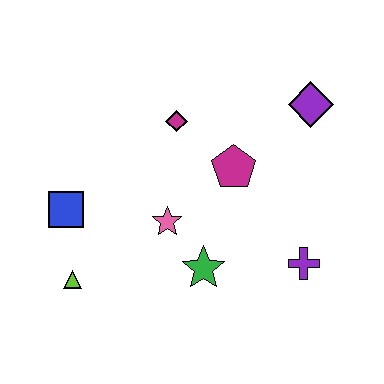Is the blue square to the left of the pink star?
Yes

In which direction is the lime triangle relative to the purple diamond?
The lime triangle is to the left of the purple diamond.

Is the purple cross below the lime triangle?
No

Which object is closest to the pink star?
The green star is closest to the pink star.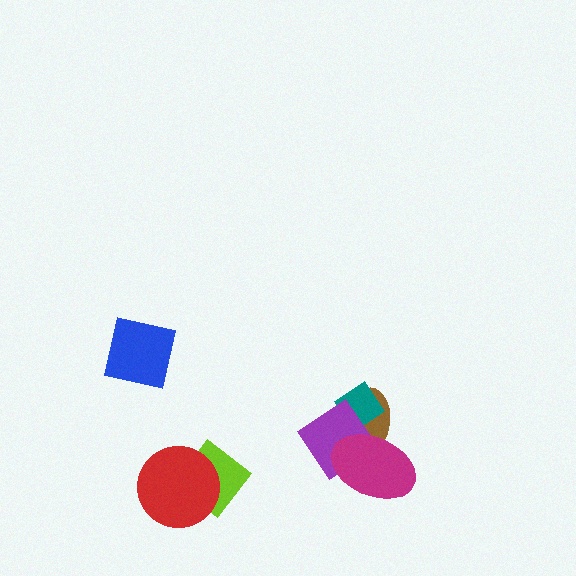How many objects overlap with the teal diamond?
3 objects overlap with the teal diamond.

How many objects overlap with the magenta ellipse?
3 objects overlap with the magenta ellipse.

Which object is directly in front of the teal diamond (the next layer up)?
The purple diamond is directly in front of the teal diamond.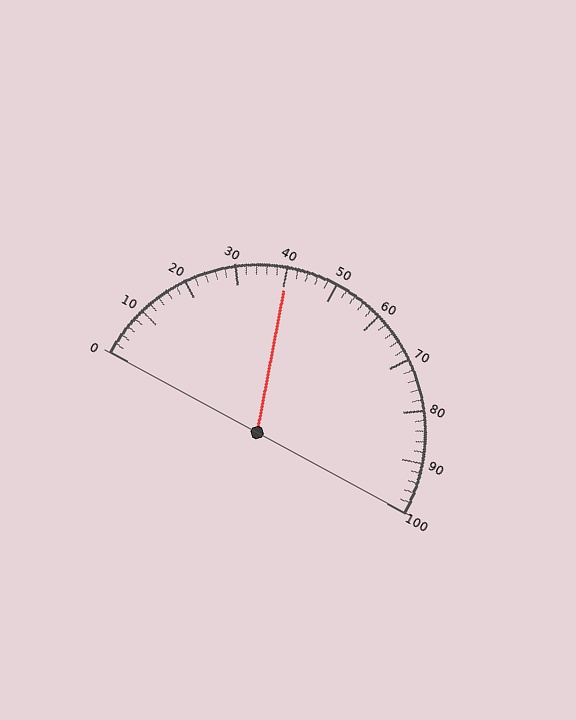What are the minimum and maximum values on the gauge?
The gauge ranges from 0 to 100.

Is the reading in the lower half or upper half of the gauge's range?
The reading is in the lower half of the range (0 to 100).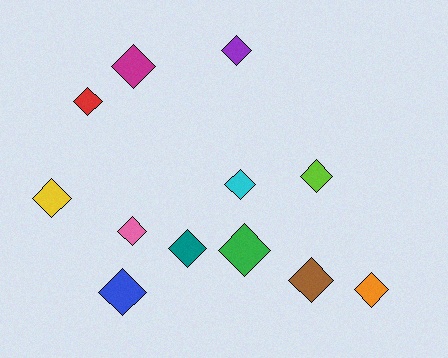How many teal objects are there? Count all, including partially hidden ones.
There is 1 teal object.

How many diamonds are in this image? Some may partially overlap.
There are 12 diamonds.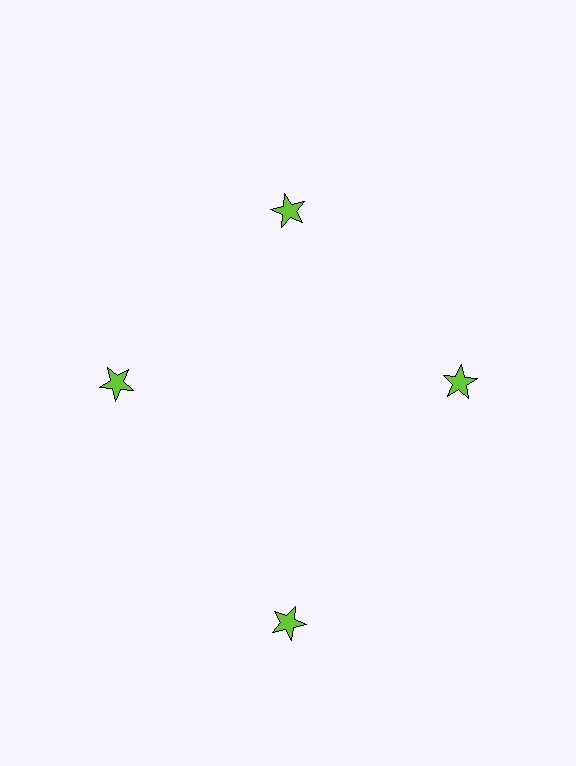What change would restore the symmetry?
The symmetry would be restored by moving it inward, back onto the ring so that all 4 stars sit at equal angles and equal distance from the center.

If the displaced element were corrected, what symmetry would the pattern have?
It would have 4-fold rotational symmetry — the pattern would map onto itself every 90 degrees.